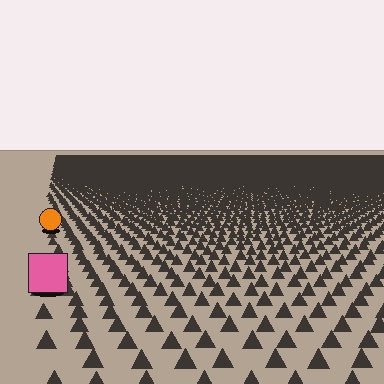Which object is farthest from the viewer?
The orange circle is farthest from the viewer. It appears smaller and the ground texture around it is denser.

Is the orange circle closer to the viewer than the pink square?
No. The pink square is closer — you can tell from the texture gradient: the ground texture is coarser near it.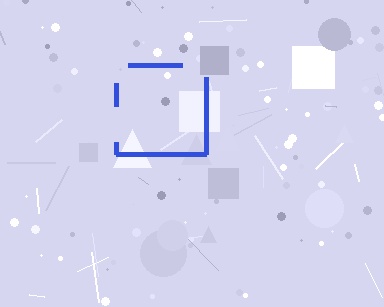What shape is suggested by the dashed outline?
The dashed outline suggests a square.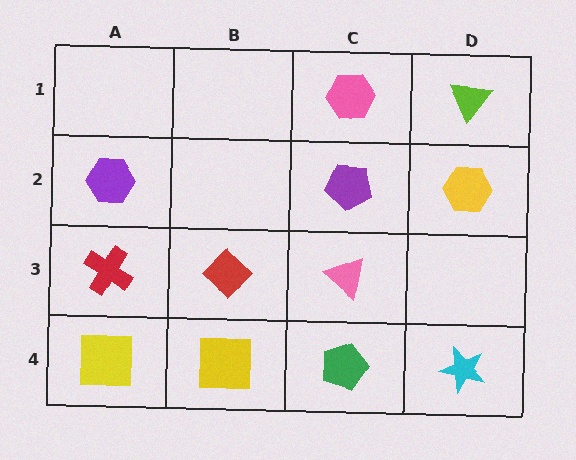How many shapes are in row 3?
3 shapes.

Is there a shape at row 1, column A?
No, that cell is empty.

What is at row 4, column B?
A yellow square.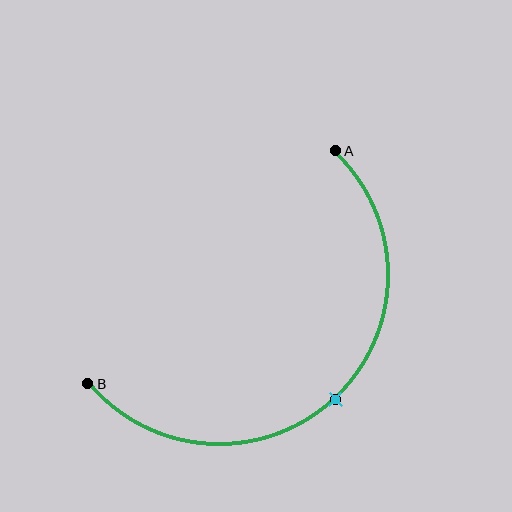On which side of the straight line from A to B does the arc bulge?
The arc bulges below and to the right of the straight line connecting A and B.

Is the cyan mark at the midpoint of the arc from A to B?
Yes. The cyan mark lies on the arc at equal arc-length from both A and B — it is the arc midpoint.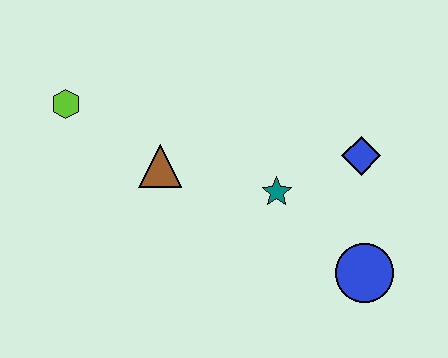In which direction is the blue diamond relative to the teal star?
The blue diamond is to the right of the teal star.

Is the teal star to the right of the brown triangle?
Yes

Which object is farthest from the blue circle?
The lime hexagon is farthest from the blue circle.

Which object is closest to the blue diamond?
The teal star is closest to the blue diamond.